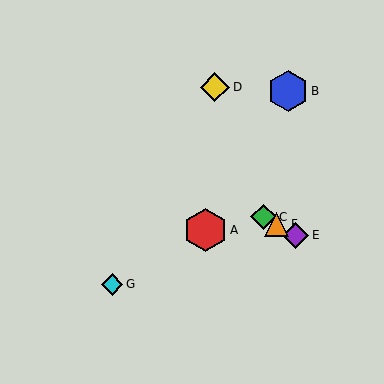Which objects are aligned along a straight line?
Objects C, E, F are aligned along a straight line.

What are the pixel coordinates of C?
Object C is at (263, 217).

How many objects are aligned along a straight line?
3 objects (C, E, F) are aligned along a straight line.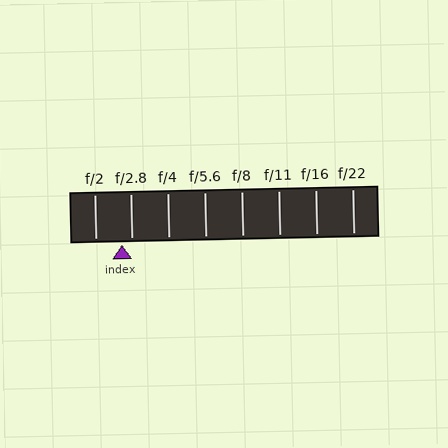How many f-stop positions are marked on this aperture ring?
There are 8 f-stop positions marked.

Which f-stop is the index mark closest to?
The index mark is closest to f/2.8.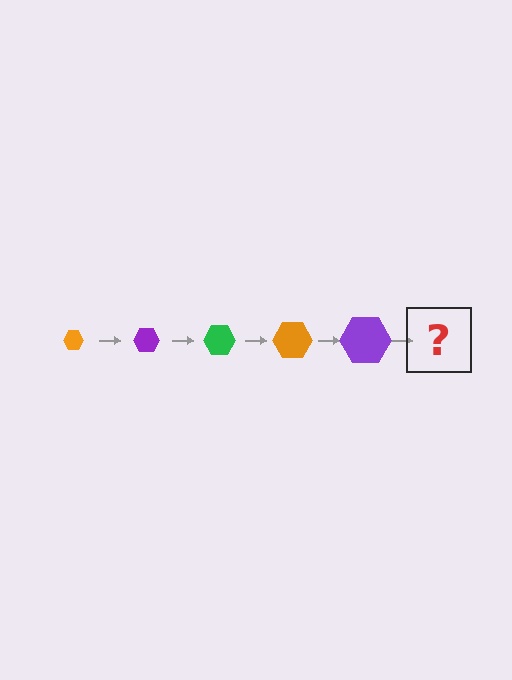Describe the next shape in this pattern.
It should be a green hexagon, larger than the previous one.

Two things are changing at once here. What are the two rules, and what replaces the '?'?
The two rules are that the hexagon grows larger each step and the color cycles through orange, purple, and green. The '?' should be a green hexagon, larger than the previous one.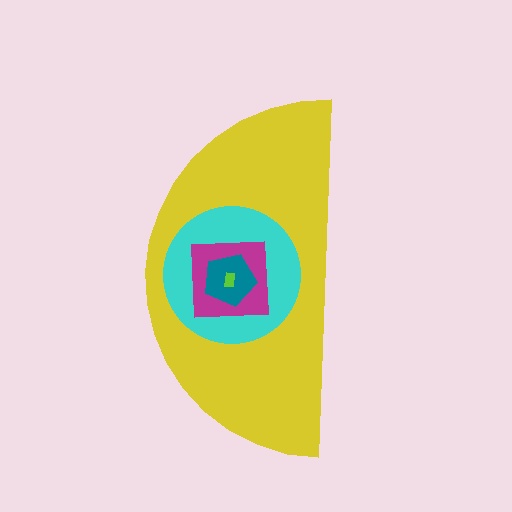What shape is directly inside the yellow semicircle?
The cyan circle.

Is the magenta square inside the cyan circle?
Yes.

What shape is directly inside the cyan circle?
The magenta square.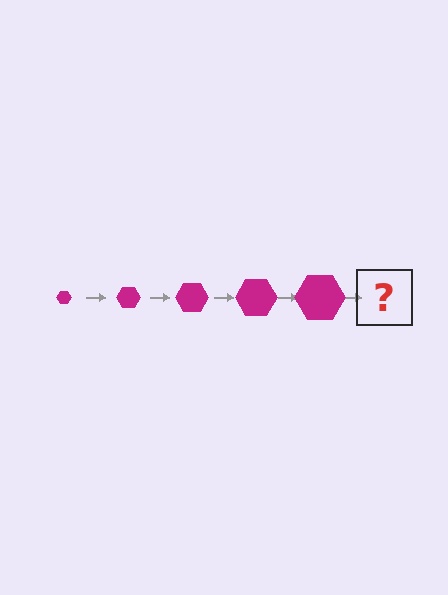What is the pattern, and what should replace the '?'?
The pattern is that the hexagon gets progressively larger each step. The '?' should be a magenta hexagon, larger than the previous one.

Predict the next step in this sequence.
The next step is a magenta hexagon, larger than the previous one.